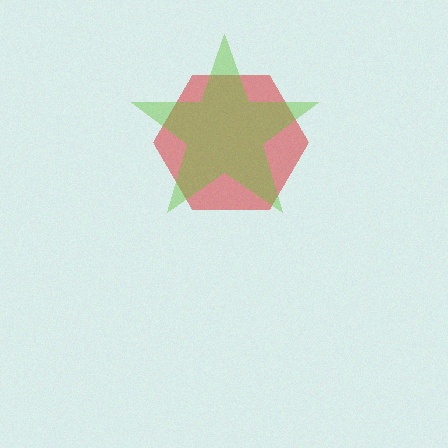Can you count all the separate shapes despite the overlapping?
Yes, there are 2 separate shapes.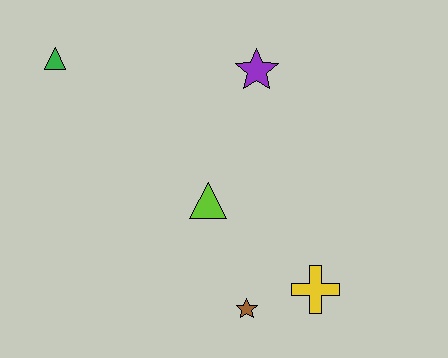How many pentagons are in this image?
There are no pentagons.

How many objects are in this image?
There are 5 objects.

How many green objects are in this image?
There is 1 green object.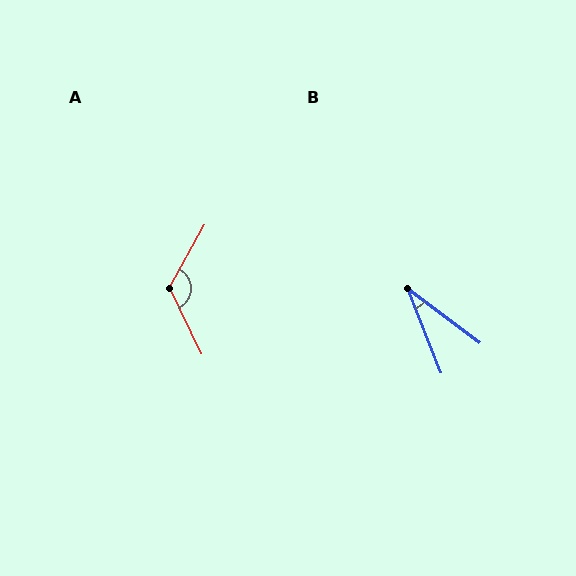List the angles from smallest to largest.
B (31°), A (126°).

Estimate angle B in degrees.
Approximately 31 degrees.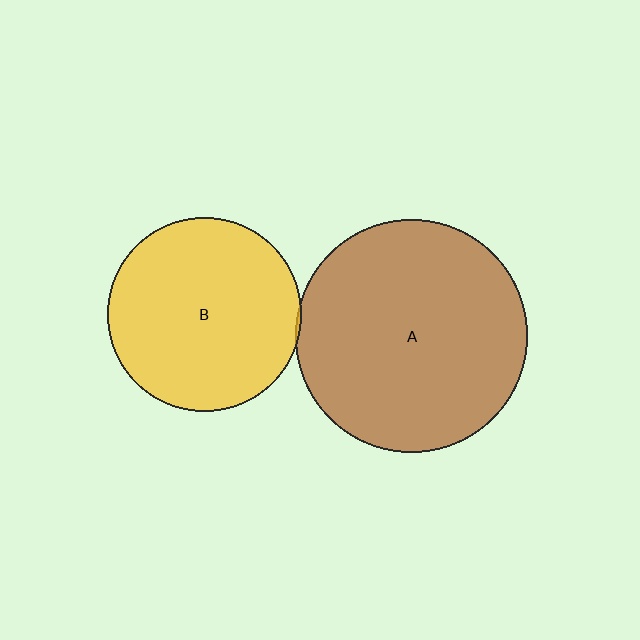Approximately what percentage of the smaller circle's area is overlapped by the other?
Approximately 5%.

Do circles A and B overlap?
Yes.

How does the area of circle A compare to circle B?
Approximately 1.4 times.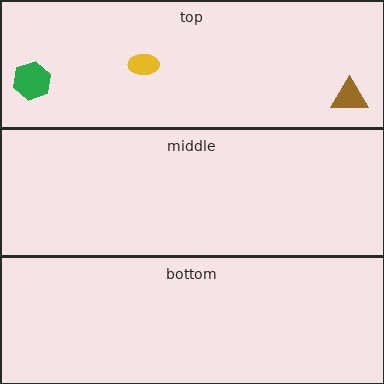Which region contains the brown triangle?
The top region.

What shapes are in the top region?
The green hexagon, the brown triangle, the yellow ellipse.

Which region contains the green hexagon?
The top region.